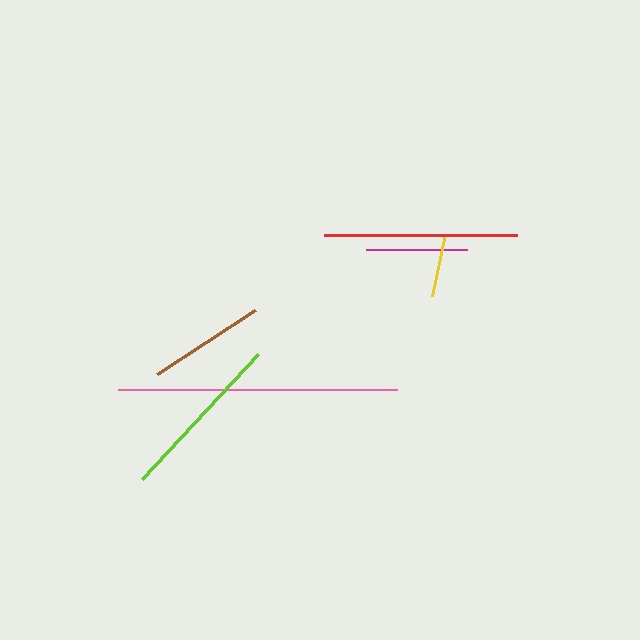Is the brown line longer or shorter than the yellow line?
The brown line is longer than the yellow line.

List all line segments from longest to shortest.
From longest to shortest: pink, red, lime, brown, magenta, yellow.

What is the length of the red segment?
The red segment is approximately 193 pixels long.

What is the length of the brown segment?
The brown segment is approximately 118 pixels long.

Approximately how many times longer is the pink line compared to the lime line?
The pink line is approximately 1.6 times the length of the lime line.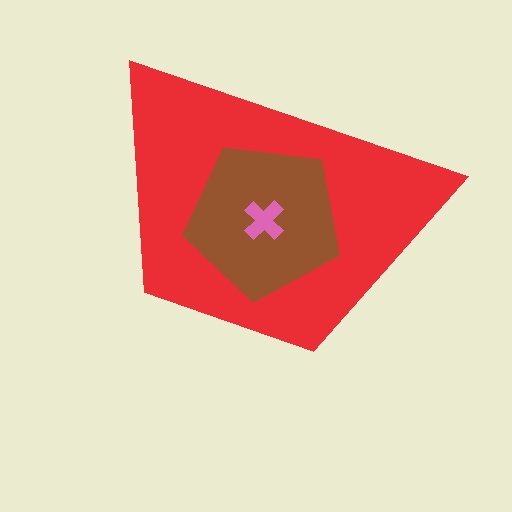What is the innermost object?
The pink cross.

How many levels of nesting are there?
3.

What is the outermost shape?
The red trapezoid.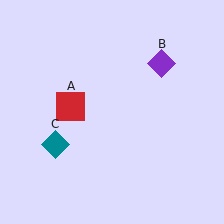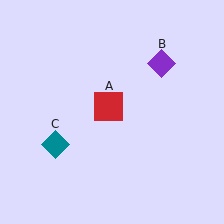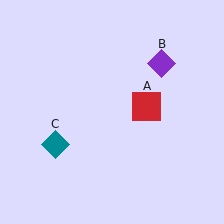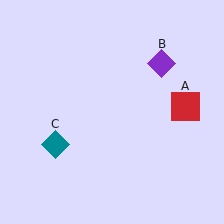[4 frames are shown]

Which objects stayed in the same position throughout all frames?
Purple diamond (object B) and teal diamond (object C) remained stationary.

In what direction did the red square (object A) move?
The red square (object A) moved right.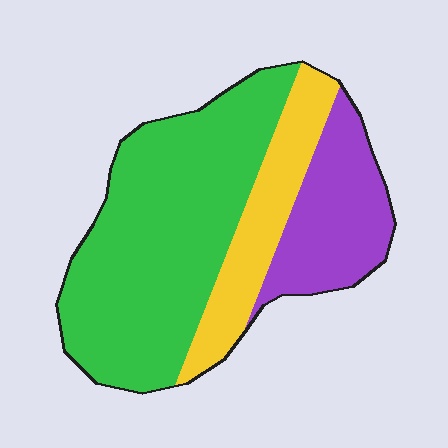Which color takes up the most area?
Green, at roughly 60%.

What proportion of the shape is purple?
Purple takes up between a sixth and a third of the shape.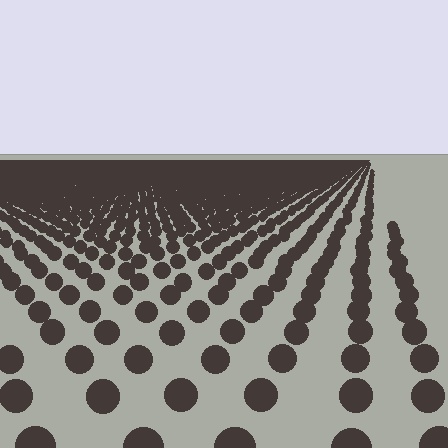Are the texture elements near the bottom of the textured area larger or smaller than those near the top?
Larger. Near the bottom, elements are closer to the viewer and appear at a bigger on-screen size.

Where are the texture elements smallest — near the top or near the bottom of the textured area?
Near the top.